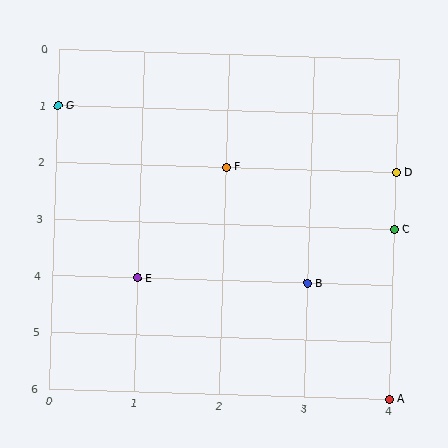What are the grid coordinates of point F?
Point F is at grid coordinates (2, 2).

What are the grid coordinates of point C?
Point C is at grid coordinates (4, 3).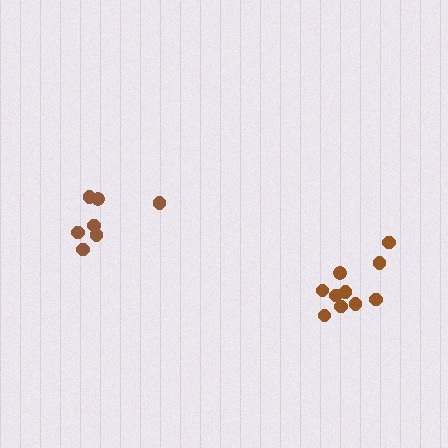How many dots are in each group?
Group 1: 10 dots, Group 2: 7 dots (17 total).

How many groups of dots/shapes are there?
There are 2 groups.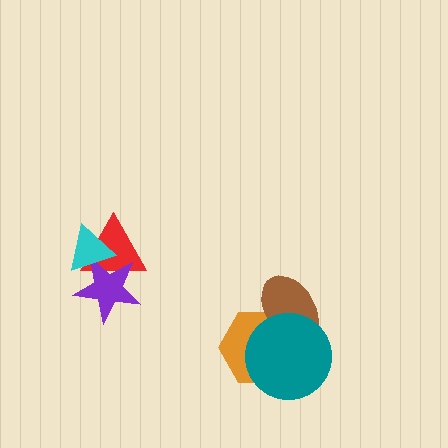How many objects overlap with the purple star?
2 objects overlap with the purple star.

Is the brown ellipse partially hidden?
Yes, it is partially covered by another shape.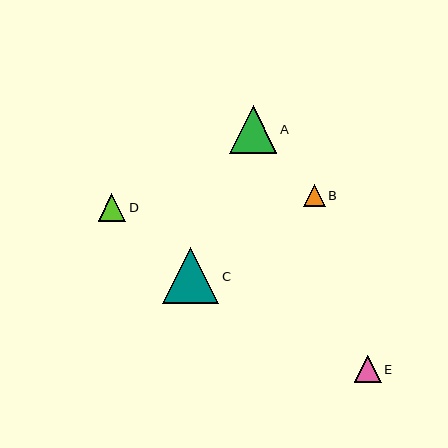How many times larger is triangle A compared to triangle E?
Triangle A is approximately 1.8 times the size of triangle E.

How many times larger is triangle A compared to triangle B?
Triangle A is approximately 2.1 times the size of triangle B.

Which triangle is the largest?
Triangle C is the largest with a size of approximately 56 pixels.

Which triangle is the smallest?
Triangle B is the smallest with a size of approximately 22 pixels.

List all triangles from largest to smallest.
From largest to smallest: C, A, D, E, B.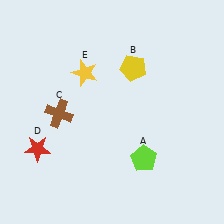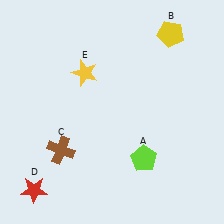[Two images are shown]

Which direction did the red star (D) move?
The red star (D) moved down.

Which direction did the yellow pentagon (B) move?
The yellow pentagon (B) moved right.